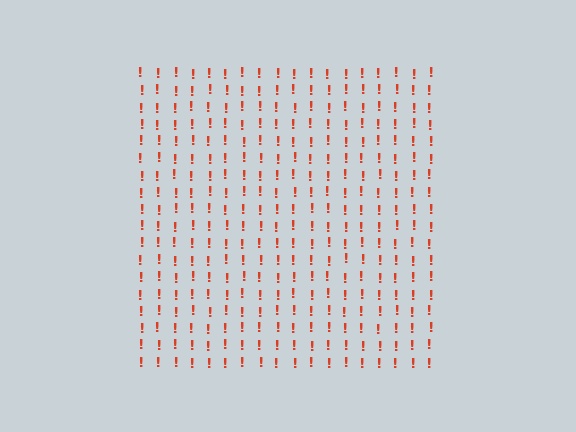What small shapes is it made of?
It is made of small exclamation marks.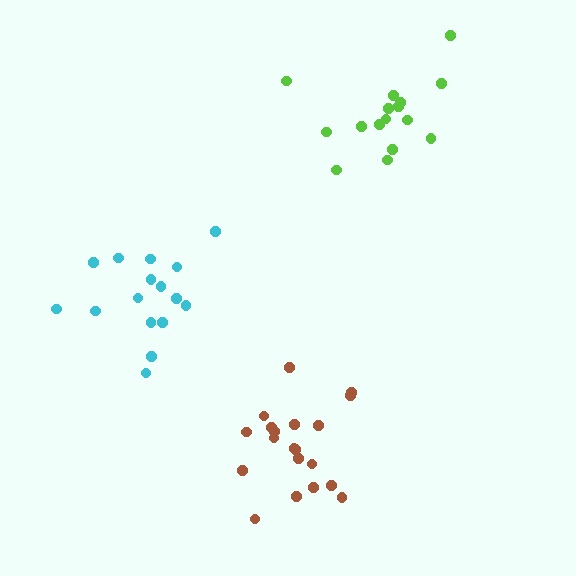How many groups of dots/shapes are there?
There are 3 groups.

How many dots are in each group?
Group 1: 16 dots, Group 2: 20 dots, Group 3: 16 dots (52 total).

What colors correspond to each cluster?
The clusters are colored: lime, brown, cyan.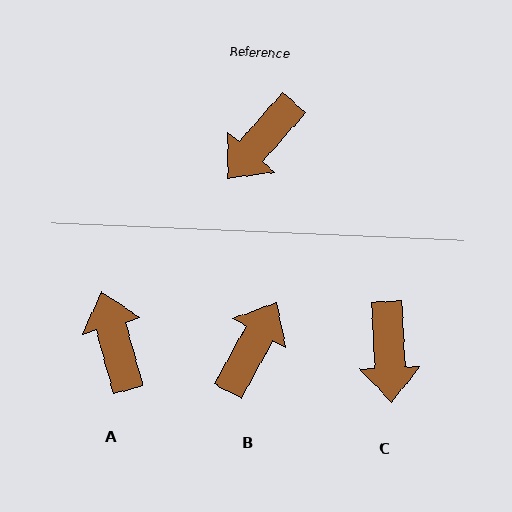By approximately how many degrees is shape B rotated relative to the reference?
Approximately 168 degrees clockwise.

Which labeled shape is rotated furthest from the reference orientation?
B, about 168 degrees away.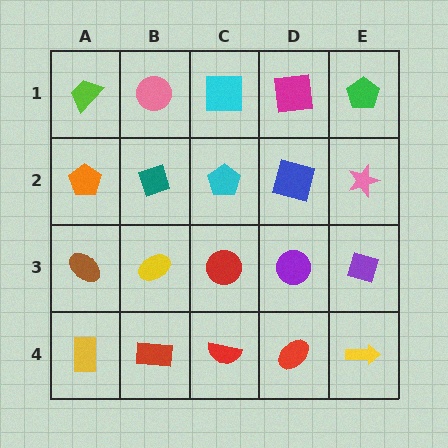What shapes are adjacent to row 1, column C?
A cyan pentagon (row 2, column C), a pink circle (row 1, column B), a magenta square (row 1, column D).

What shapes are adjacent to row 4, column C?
A red circle (row 3, column C), a red rectangle (row 4, column B), a red ellipse (row 4, column D).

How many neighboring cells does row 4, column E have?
2.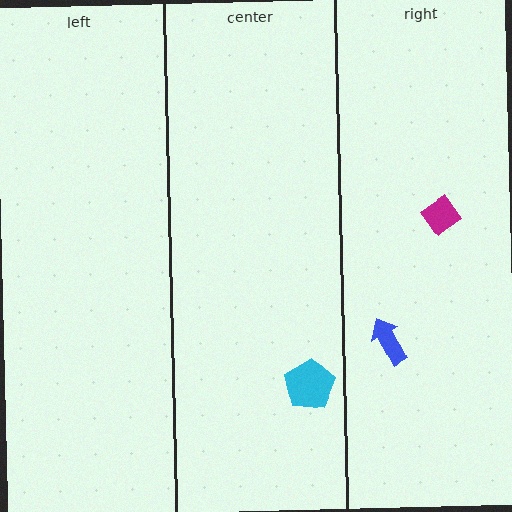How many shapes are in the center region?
1.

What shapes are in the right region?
The blue arrow, the magenta diamond.